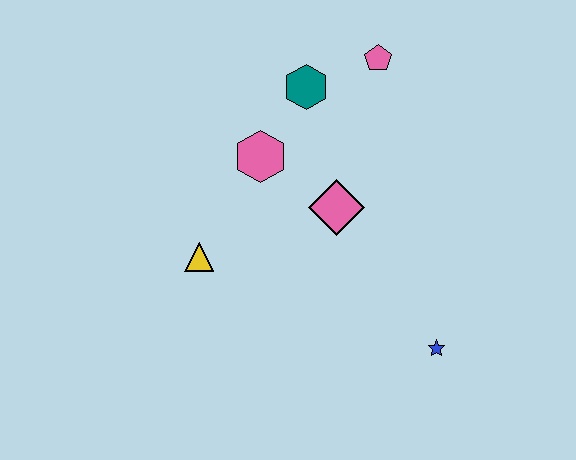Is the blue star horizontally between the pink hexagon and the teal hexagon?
No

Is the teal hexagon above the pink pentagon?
No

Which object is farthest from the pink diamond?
The blue star is farthest from the pink diamond.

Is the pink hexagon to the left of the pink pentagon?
Yes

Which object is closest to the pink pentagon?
The teal hexagon is closest to the pink pentagon.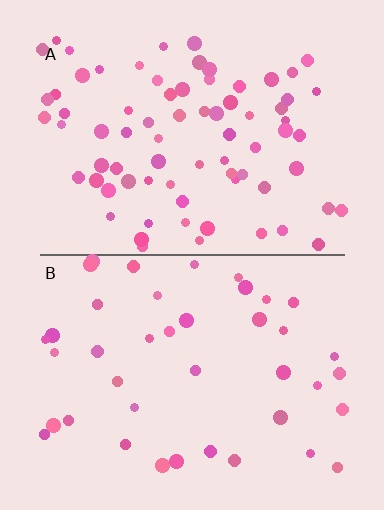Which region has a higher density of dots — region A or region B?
A (the top).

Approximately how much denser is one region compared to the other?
Approximately 1.9× — region A over region B.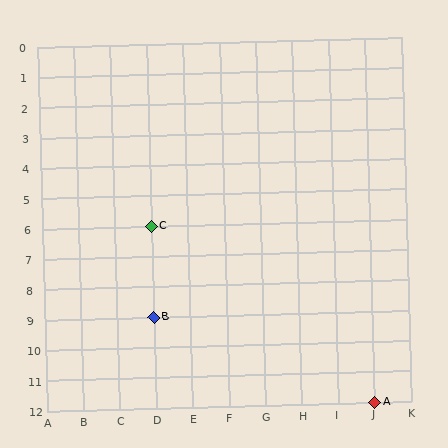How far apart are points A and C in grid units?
Points A and C are 6 columns and 6 rows apart (about 8.5 grid units diagonally).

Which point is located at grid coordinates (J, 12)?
Point A is at (J, 12).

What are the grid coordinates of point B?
Point B is at grid coordinates (D, 9).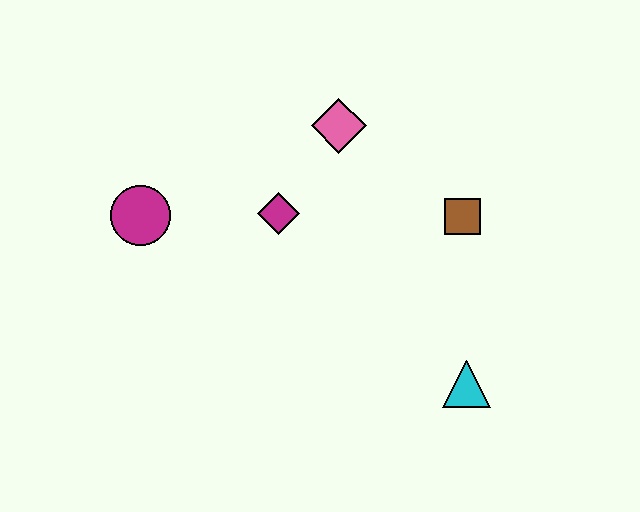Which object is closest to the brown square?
The pink diamond is closest to the brown square.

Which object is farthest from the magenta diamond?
The cyan triangle is farthest from the magenta diamond.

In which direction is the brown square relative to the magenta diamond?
The brown square is to the right of the magenta diamond.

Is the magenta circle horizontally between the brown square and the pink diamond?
No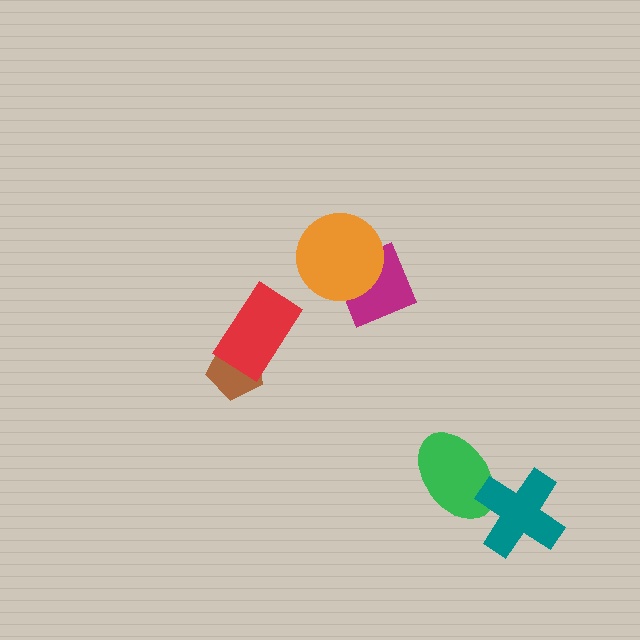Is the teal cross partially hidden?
No, no other shape covers it.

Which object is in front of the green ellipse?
The teal cross is in front of the green ellipse.